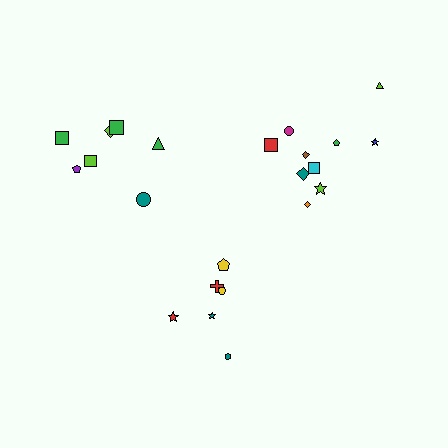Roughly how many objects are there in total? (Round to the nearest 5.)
Roughly 25 objects in total.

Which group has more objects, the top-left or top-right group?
The top-right group.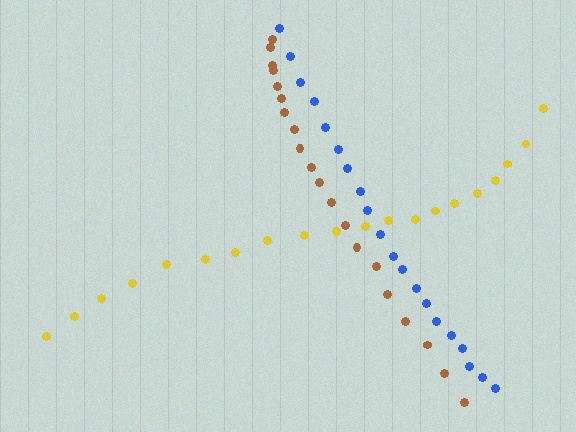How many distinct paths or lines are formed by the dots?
There are 3 distinct paths.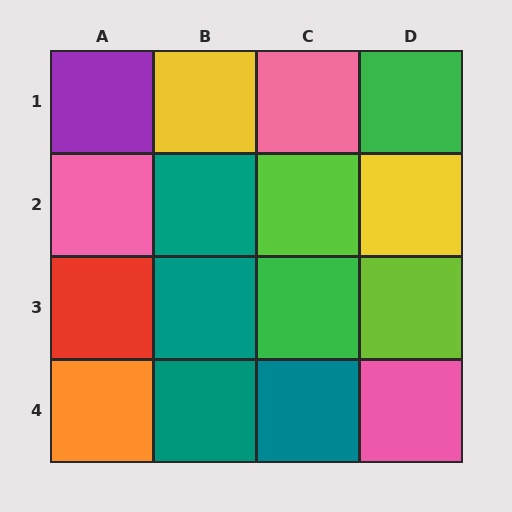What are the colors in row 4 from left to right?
Orange, teal, teal, pink.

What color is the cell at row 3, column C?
Green.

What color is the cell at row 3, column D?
Lime.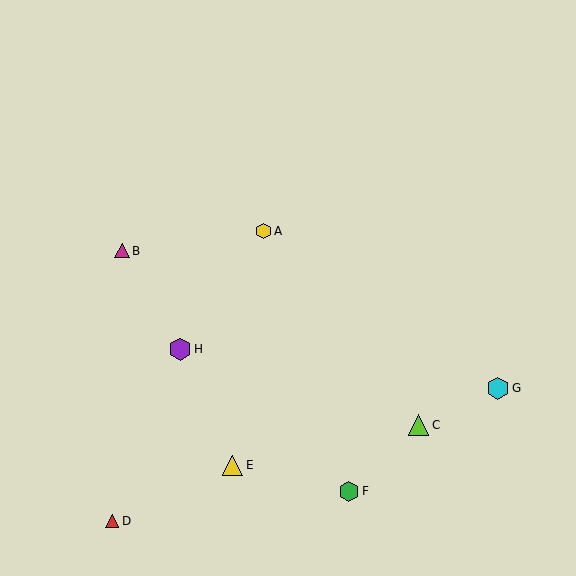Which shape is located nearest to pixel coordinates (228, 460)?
The yellow triangle (labeled E) at (232, 465) is nearest to that location.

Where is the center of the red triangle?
The center of the red triangle is at (112, 521).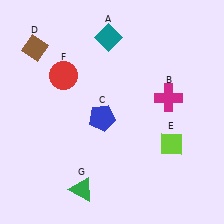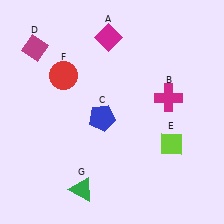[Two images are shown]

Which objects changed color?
A changed from teal to magenta. D changed from brown to magenta.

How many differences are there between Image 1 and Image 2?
There are 2 differences between the two images.